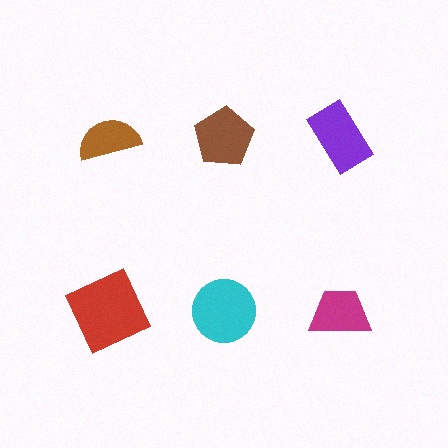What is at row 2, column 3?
A magenta trapezoid.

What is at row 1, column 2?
A brown pentagon.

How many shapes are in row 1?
3 shapes.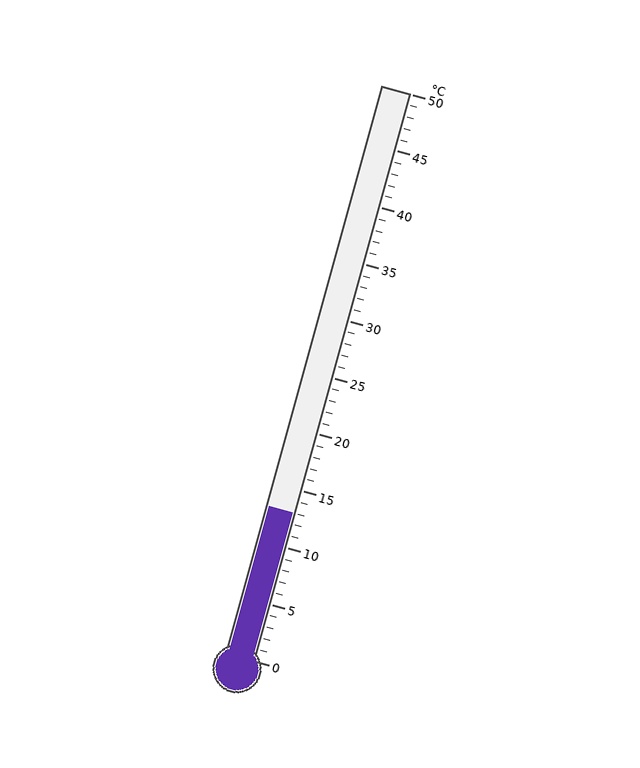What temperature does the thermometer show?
The thermometer shows approximately 13°C.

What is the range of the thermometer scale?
The thermometer scale ranges from 0°C to 50°C.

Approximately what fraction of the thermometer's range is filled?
The thermometer is filled to approximately 25% of its range.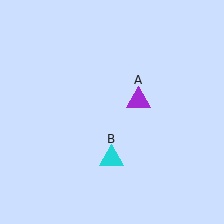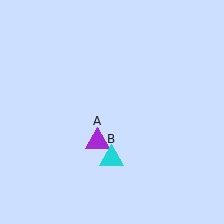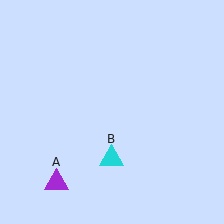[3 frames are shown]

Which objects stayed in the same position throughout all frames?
Cyan triangle (object B) remained stationary.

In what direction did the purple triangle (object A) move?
The purple triangle (object A) moved down and to the left.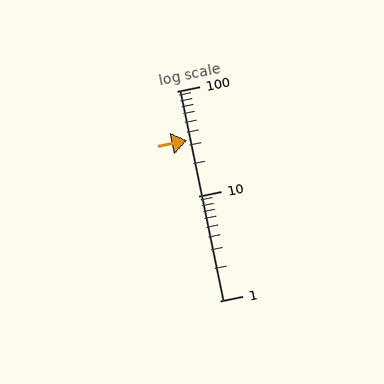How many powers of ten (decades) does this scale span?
The scale spans 2 decades, from 1 to 100.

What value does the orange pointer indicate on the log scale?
The pointer indicates approximately 34.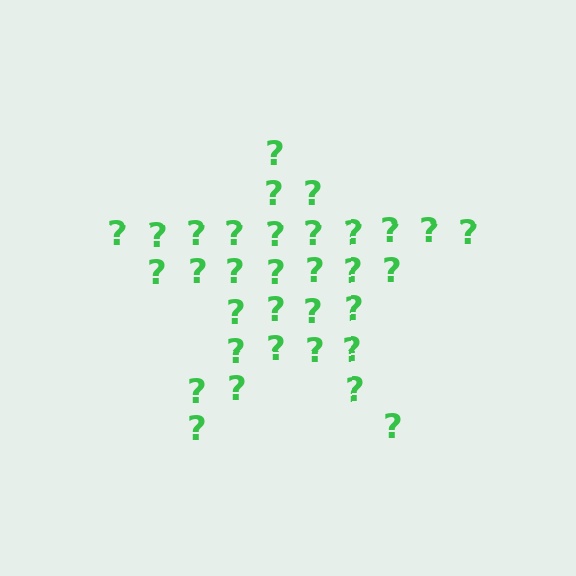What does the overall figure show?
The overall figure shows a star.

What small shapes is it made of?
It is made of small question marks.